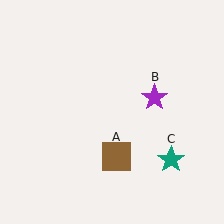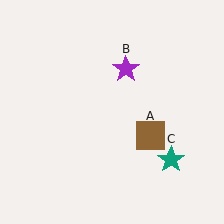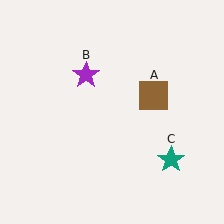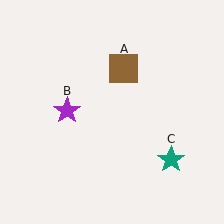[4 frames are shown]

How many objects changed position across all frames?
2 objects changed position: brown square (object A), purple star (object B).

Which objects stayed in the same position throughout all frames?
Teal star (object C) remained stationary.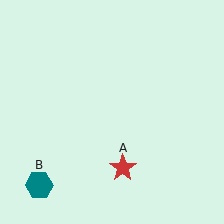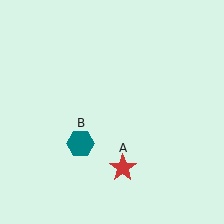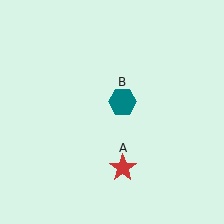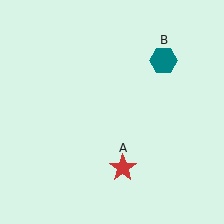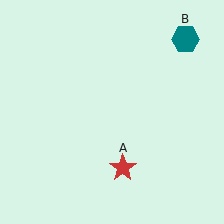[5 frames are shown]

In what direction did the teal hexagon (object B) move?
The teal hexagon (object B) moved up and to the right.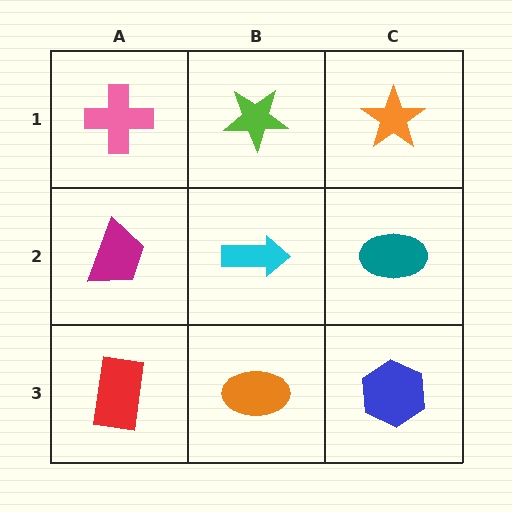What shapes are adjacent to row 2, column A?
A pink cross (row 1, column A), a red rectangle (row 3, column A), a cyan arrow (row 2, column B).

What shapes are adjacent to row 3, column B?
A cyan arrow (row 2, column B), a red rectangle (row 3, column A), a blue hexagon (row 3, column C).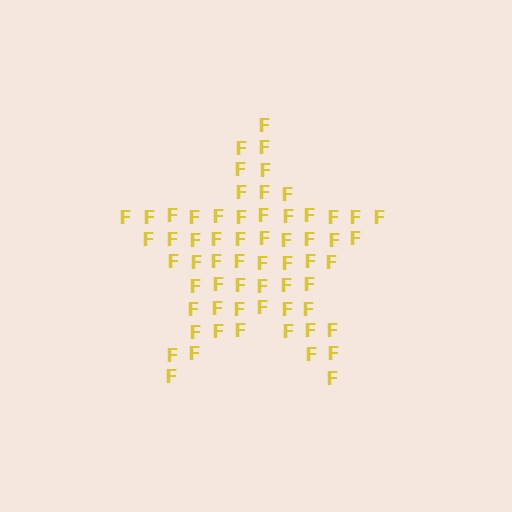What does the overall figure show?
The overall figure shows a star.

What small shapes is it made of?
It is made of small letter F's.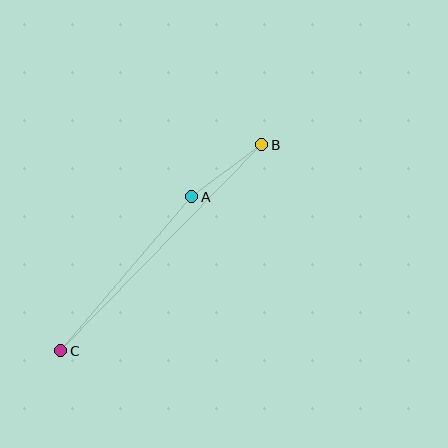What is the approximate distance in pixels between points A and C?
The distance between A and C is approximately 202 pixels.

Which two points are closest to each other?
Points A and B are closest to each other.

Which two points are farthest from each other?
Points B and C are farthest from each other.